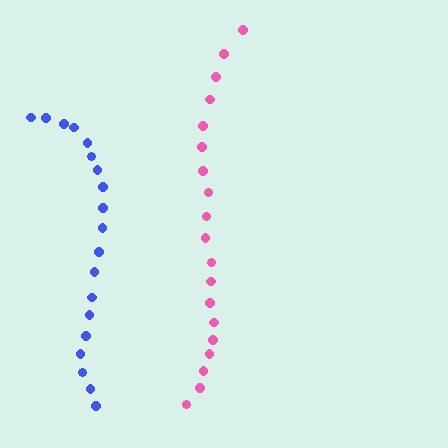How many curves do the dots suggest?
There are 2 distinct paths.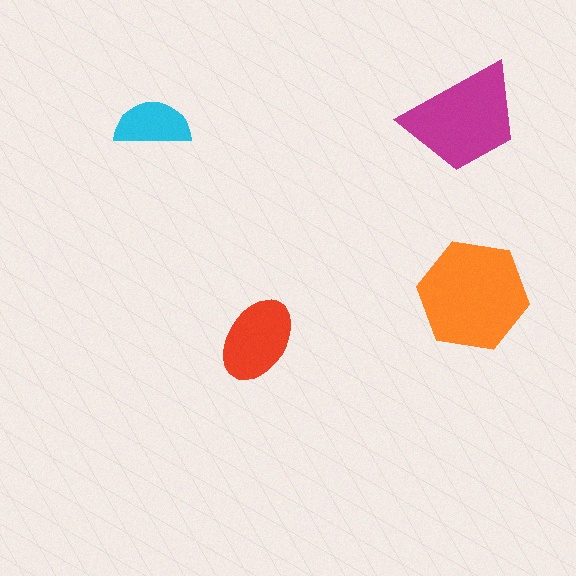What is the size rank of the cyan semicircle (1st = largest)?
4th.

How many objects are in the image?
There are 4 objects in the image.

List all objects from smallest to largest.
The cyan semicircle, the red ellipse, the magenta trapezoid, the orange hexagon.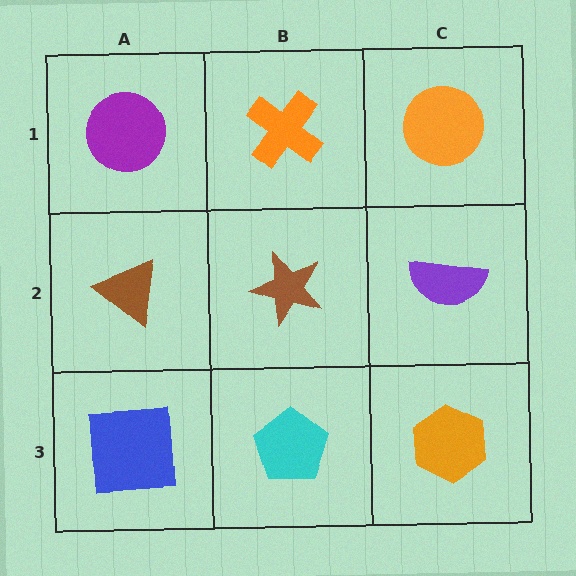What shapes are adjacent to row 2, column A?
A purple circle (row 1, column A), a blue square (row 3, column A), a brown star (row 2, column B).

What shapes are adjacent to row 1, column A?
A brown triangle (row 2, column A), an orange cross (row 1, column B).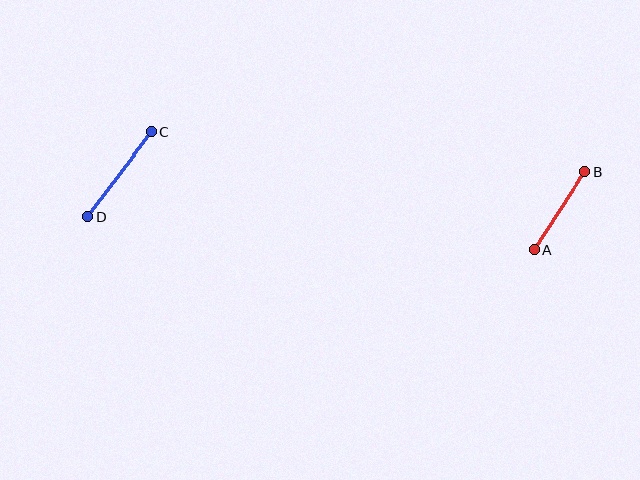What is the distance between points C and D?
The distance is approximately 107 pixels.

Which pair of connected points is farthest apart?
Points C and D are farthest apart.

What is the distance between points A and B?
The distance is approximately 92 pixels.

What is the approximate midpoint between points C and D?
The midpoint is at approximately (119, 175) pixels.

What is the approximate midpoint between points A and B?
The midpoint is at approximately (559, 211) pixels.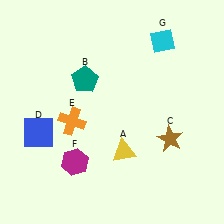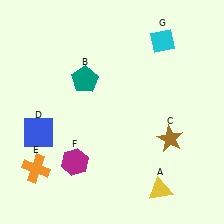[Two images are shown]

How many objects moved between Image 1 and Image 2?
2 objects moved between the two images.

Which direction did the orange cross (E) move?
The orange cross (E) moved down.